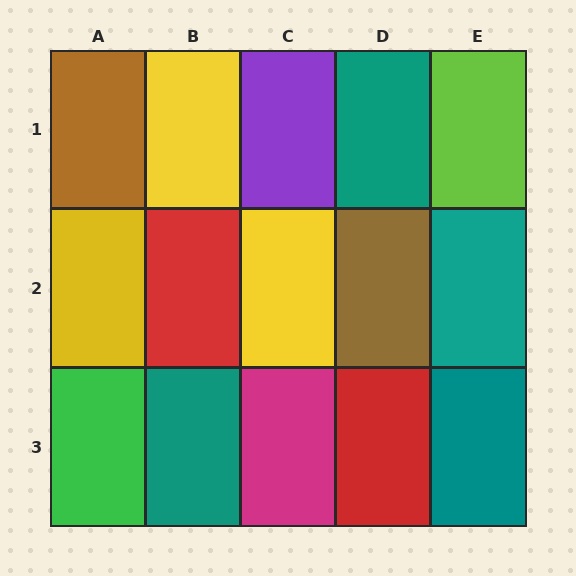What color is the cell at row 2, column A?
Yellow.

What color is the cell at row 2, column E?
Teal.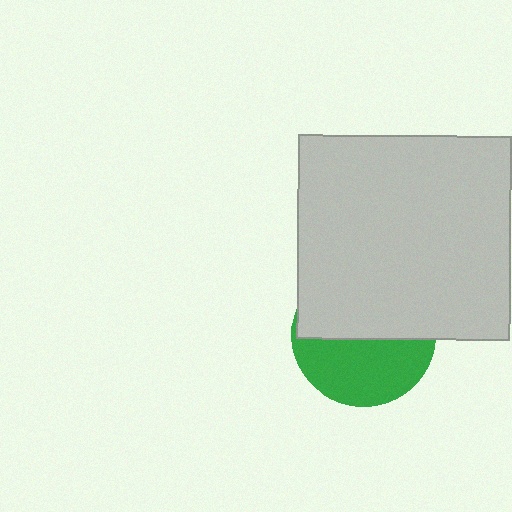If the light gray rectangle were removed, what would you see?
You would see the complete green circle.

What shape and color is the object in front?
The object in front is a light gray rectangle.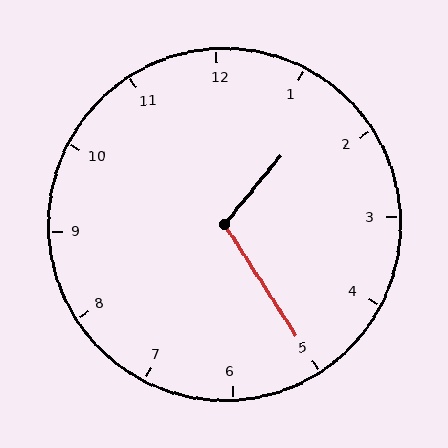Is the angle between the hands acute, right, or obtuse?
It is obtuse.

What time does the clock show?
1:25.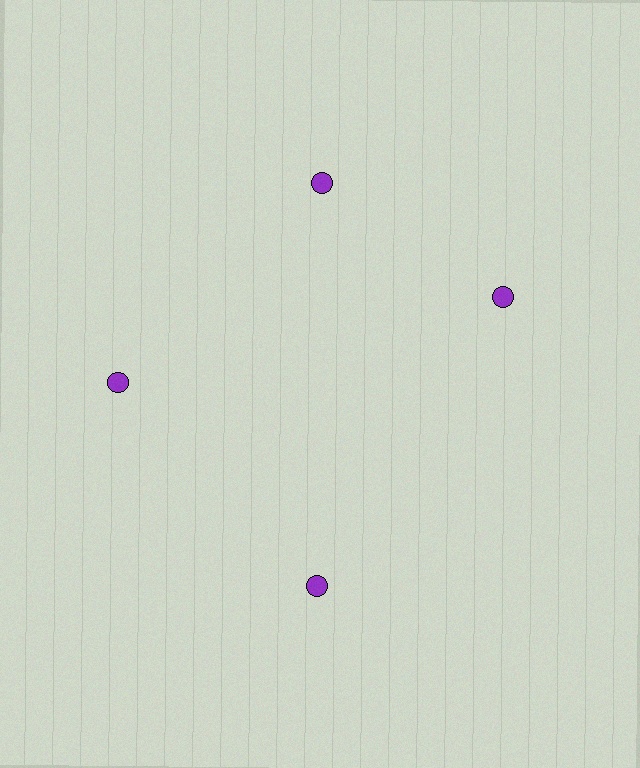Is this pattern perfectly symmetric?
No. The 4 purple circles are arranged in a ring, but one element near the 3 o'clock position is rotated out of alignment along the ring, breaking the 4-fold rotational symmetry.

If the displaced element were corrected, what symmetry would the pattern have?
It would have 4-fold rotational symmetry — the pattern would map onto itself every 90 degrees.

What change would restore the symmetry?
The symmetry would be restored by rotating it back into even spacing with its neighbors so that all 4 circles sit at equal angles and equal distance from the center.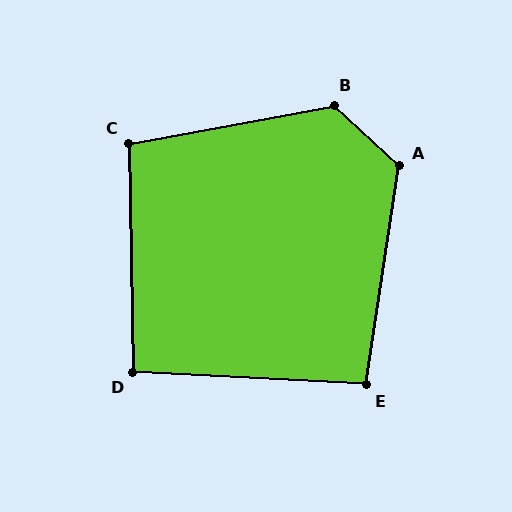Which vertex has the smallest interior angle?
D, at approximately 94 degrees.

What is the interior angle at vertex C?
Approximately 99 degrees (obtuse).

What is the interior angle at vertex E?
Approximately 96 degrees (obtuse).